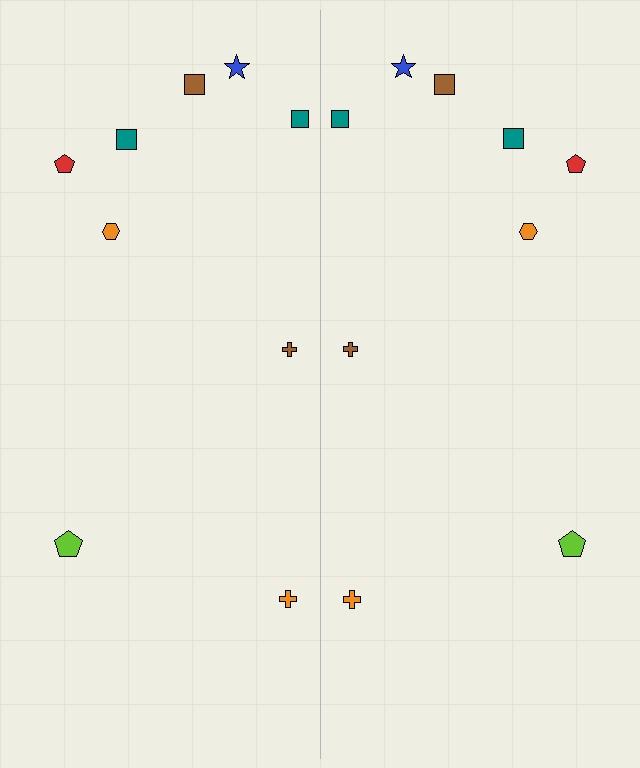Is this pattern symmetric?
Yes, this pattern has bilateral (reflection) symmetry.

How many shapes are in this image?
There are 18 shapes in this image.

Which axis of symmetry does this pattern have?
The pattern has a vertical axis of symmetry running through the center of the image.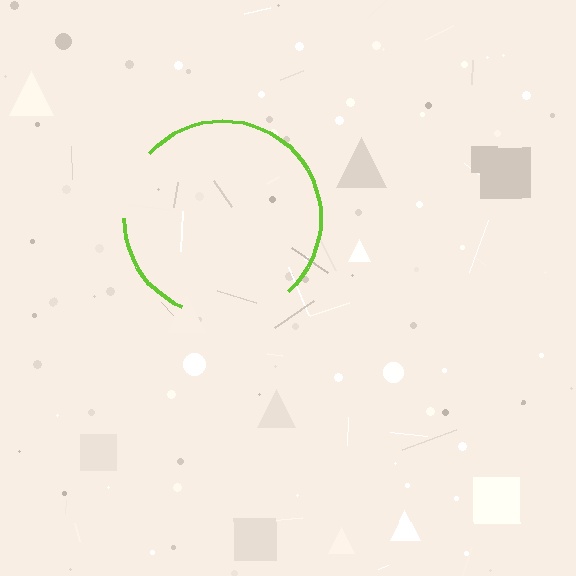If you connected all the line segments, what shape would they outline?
They would outline a circle.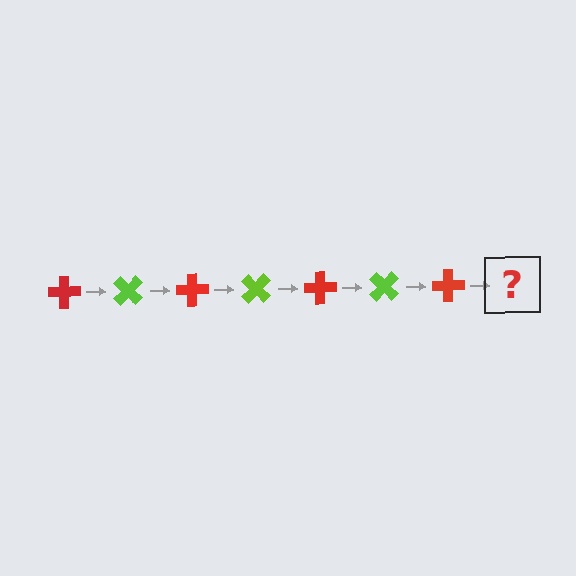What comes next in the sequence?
The next element should be a lime cross, rotated 315 degrees from the start.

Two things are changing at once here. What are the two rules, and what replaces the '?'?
The two rules are that it rotates 45 degrees each step and the color cycles through red and lime. The '?' should be a lime cross, rotated 315 degrees from the start.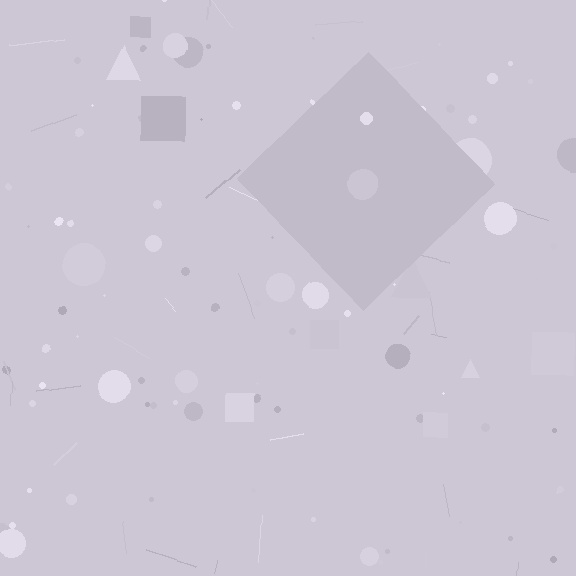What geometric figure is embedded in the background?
A diamond is embedded in the background.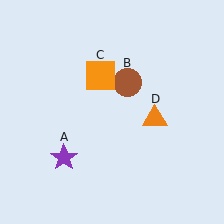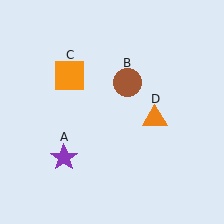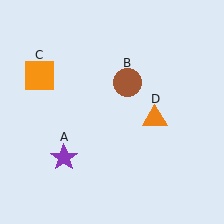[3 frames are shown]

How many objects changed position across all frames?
1 object changed position: orange square (object C).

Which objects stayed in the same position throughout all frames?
Purple star (object A) and brown circle (object B) and orange triangle (object D) remained stationary.